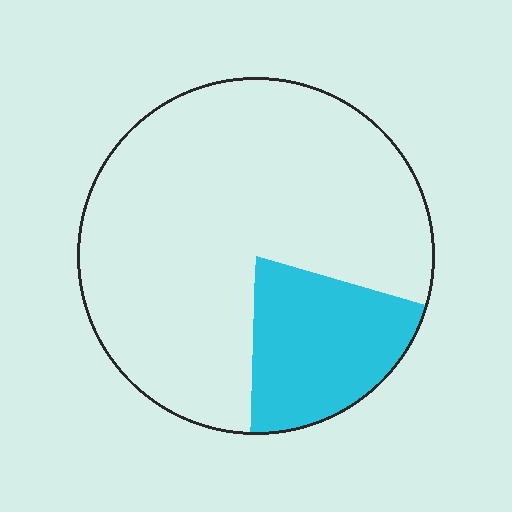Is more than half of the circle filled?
No.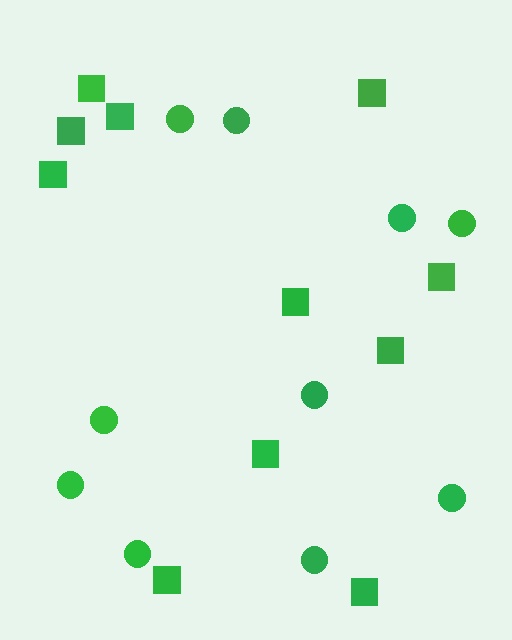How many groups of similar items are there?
There are 2 groups: one group of circles (10) and one group of squares (11).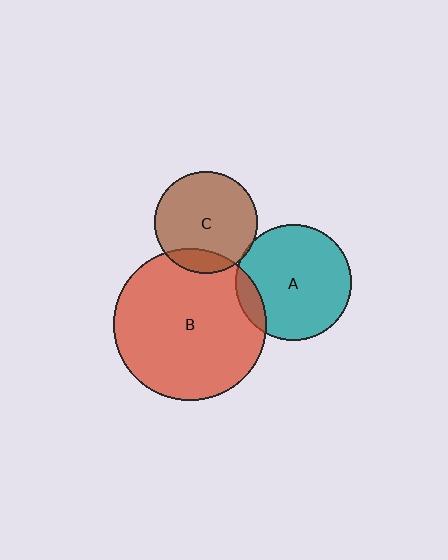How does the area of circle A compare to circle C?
Approximately 1.3 times.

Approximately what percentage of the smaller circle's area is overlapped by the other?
Approximately 15%.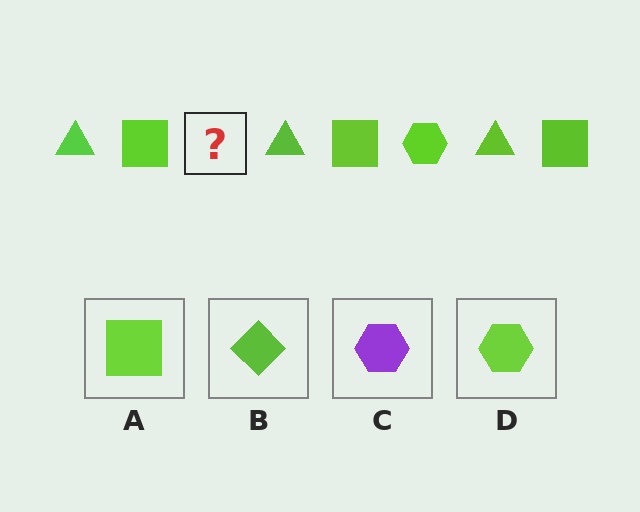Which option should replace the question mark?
Option D.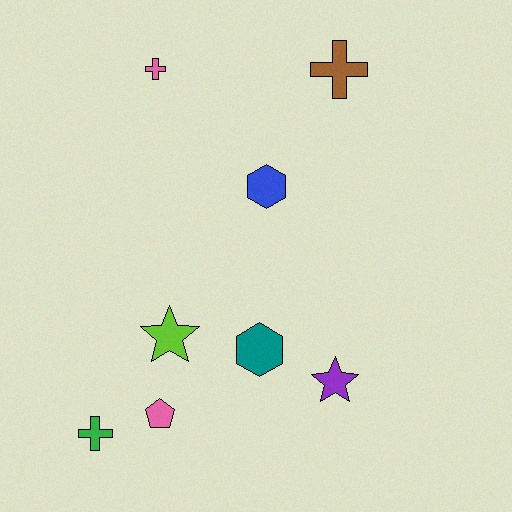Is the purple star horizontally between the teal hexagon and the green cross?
No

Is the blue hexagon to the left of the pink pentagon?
No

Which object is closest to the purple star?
The teal hexagon is closest to the purple star.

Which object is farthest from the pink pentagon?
The brown cross is farthest from the pink pentagon.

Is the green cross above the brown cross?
No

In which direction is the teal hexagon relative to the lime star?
The teal hexagon is to the right of the lime star.